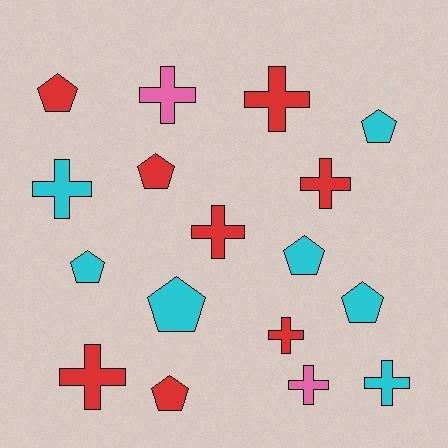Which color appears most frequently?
Red, with 8 objects.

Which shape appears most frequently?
Cross, with 9 objects.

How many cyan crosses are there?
There are 2 cyan crosses.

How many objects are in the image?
There are 17 objects.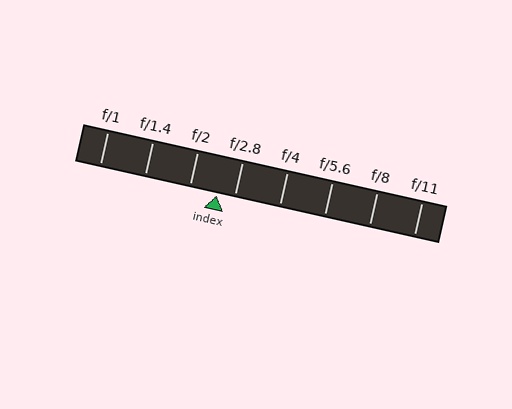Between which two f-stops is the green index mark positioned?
The index mark is between f/2 and f/2.8.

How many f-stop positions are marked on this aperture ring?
There are 8 f-stop positions marked.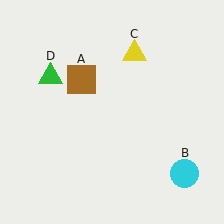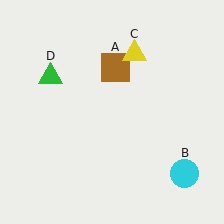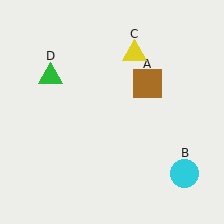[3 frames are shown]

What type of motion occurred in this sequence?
The brown square (object A) rotated clockwise around the center of the scene.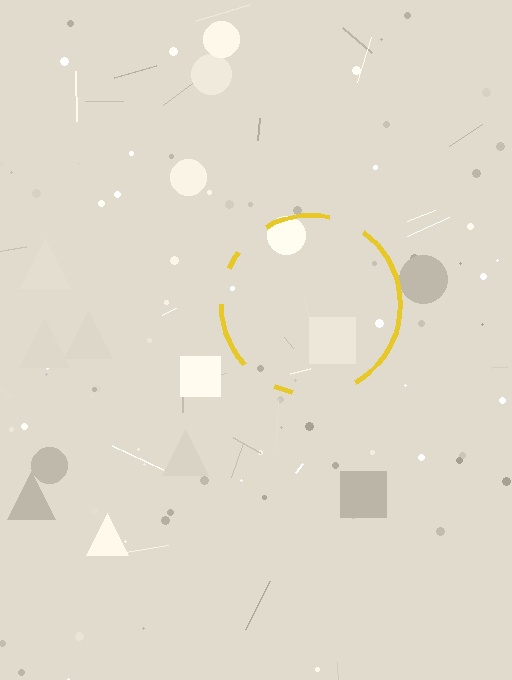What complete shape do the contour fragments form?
The contour fragments form a circle.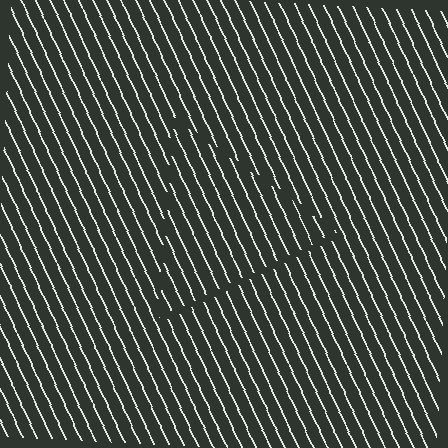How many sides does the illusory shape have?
3 sides — the line-ends trace a triangle.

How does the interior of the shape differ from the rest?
The interior of the shape contains the same grating, shifted by half a period — the contour is defined by the phase discontinuity where line-ends from the inner and outer gratings abut.